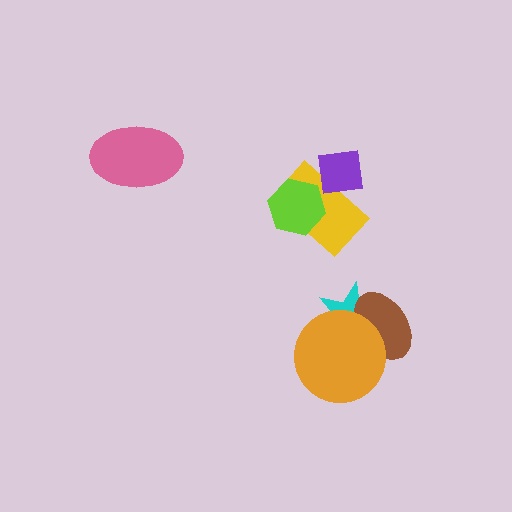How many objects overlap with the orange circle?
2 objects overlap with the orange circle.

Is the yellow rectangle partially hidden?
Yes, it is partially covered by another shape.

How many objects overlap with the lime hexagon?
1 object overlaps with the lime hexagon.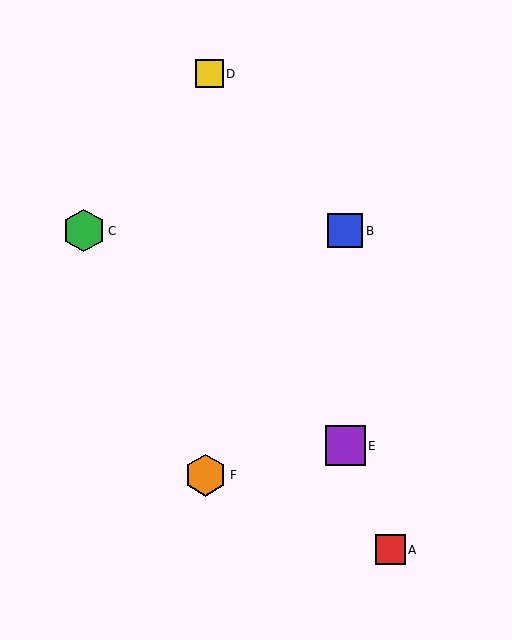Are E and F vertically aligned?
No, E is at x≈345 and F is at x≈206.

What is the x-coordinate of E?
Object E is at x≈345.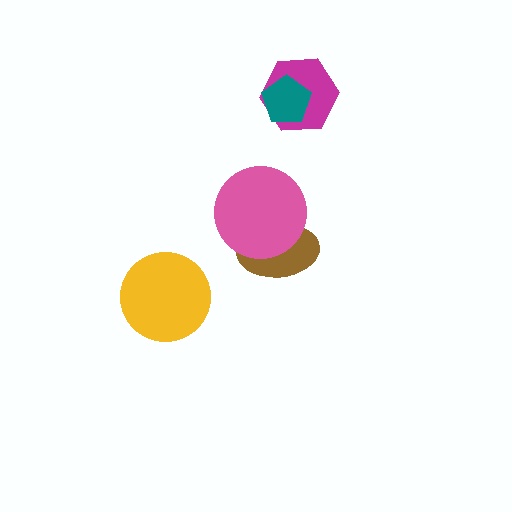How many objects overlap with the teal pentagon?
1 object overlaps with the teal pentagon.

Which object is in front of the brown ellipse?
The pink circle is in front of the brown ellipse.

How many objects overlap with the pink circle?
1 object overlaps with the pink circle.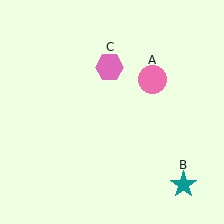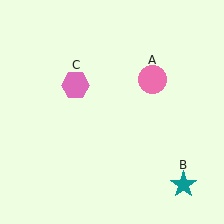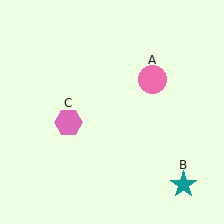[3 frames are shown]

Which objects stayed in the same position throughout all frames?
Pink circle (object A) and teal star (object B) remained stationary.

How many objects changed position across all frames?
1 object changed position: pink hexagon (object C).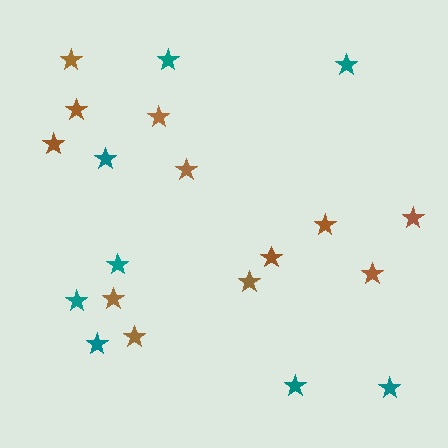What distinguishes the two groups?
There are 2 groups: one group of teal stars (8) and one group of brown stars (12).